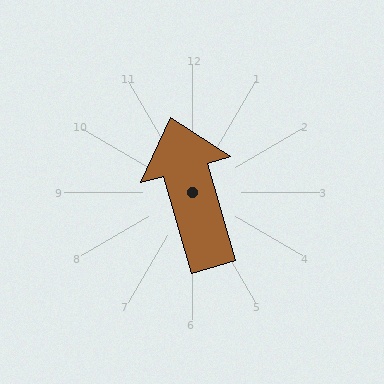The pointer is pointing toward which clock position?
Roughly 11 o'clock.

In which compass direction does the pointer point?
North.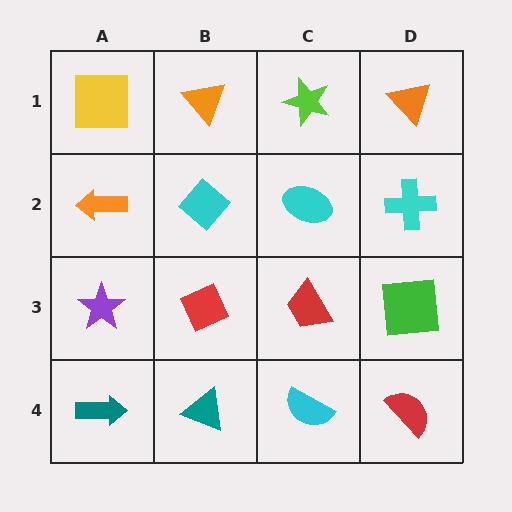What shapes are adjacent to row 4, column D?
A green square (row 3, column D), a cyan semicircle (row 4, column C).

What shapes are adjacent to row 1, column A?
An orange arrow (row 2, column A), an orange triangle (row 1, column B).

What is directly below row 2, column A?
A purple star.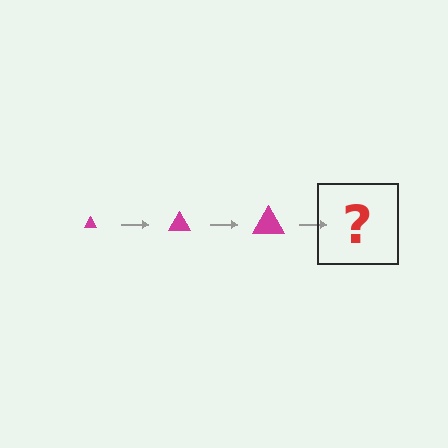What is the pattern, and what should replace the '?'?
The pattern is that the triangle gets progressively larger each step. The '?' should be a magenta triangle, larger than the previous one.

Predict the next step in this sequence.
The next step is a magenta triangle, larger than the previous one.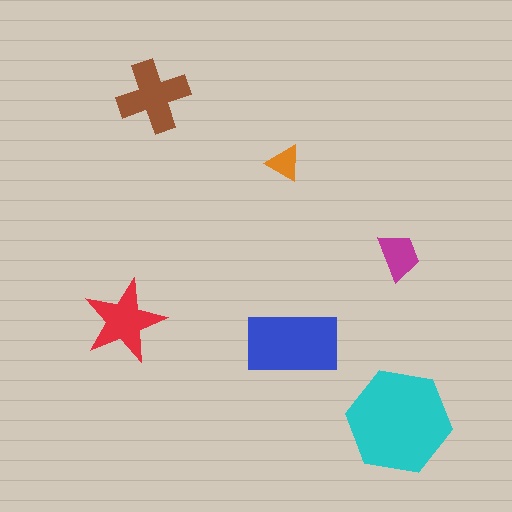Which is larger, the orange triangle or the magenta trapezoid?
The magenta trapezoid.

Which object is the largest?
The cyan hexagon.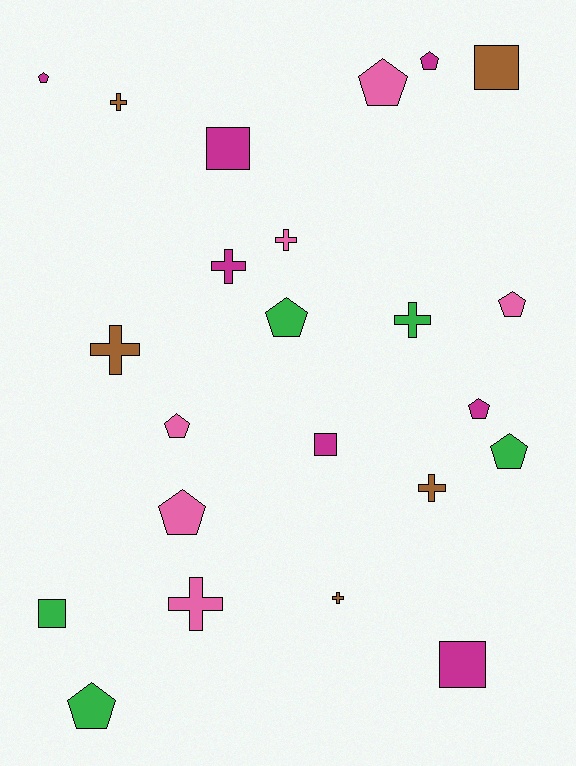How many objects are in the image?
There are 23 objects.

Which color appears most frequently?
Magenta, with 7 objects.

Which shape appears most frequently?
Pentagon, with 10 objects.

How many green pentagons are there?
There are 3 green pentagons.